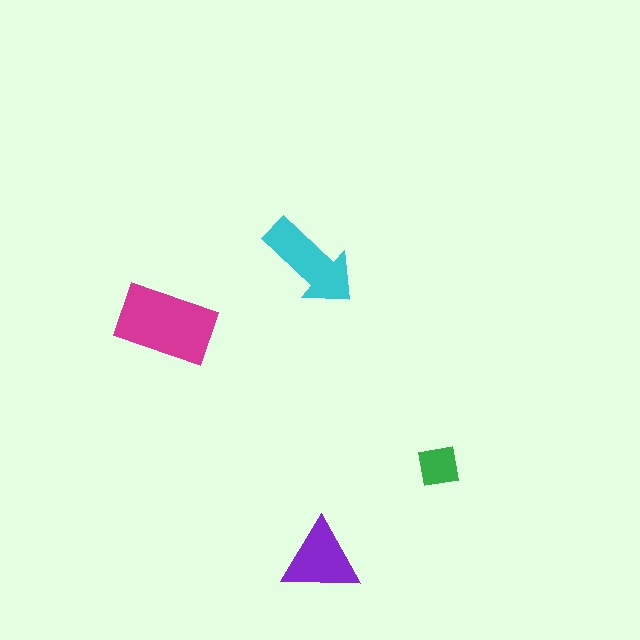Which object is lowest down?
The purple triangle is bottommost.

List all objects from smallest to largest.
The green square, the purple triangle, the cyan arrow, the magenta rectangle.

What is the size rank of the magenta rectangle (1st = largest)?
1st.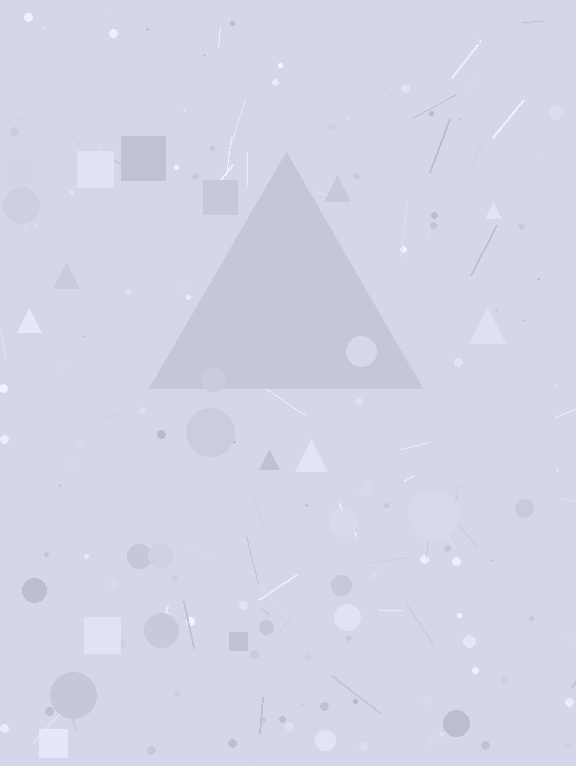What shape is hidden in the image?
A triangle is hidden in the image.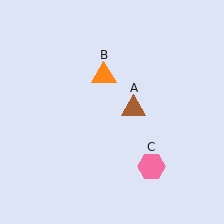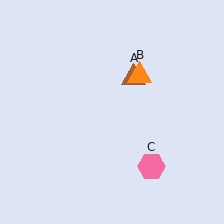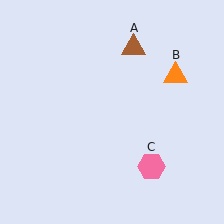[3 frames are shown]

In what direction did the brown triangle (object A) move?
The brown triangle (object A) moved up.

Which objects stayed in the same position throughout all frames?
Pink hexagon (object C) remained stationary.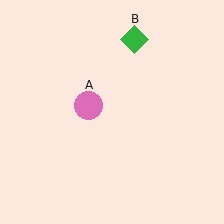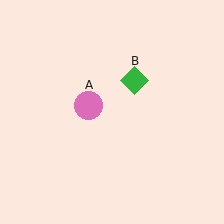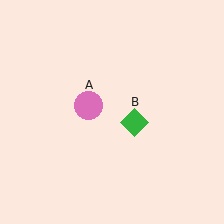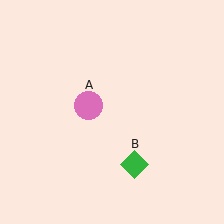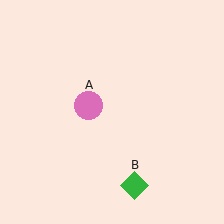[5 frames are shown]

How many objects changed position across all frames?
1 object changed position: green diamond (object B).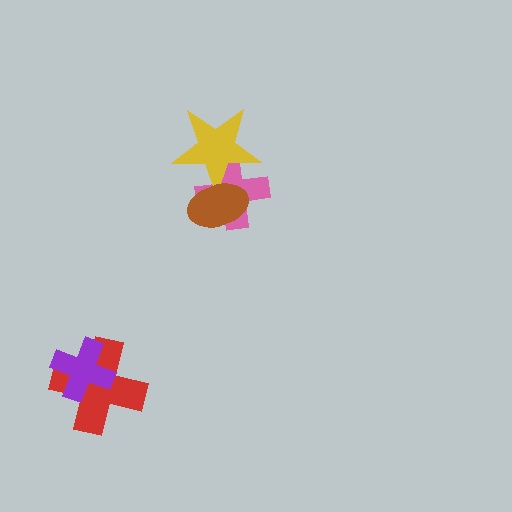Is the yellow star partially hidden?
Yes, it is partially covered by another shape.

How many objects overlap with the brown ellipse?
2 objects overlap with the brown ellipse.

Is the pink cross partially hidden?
Yes, it is partially covered by another shape.